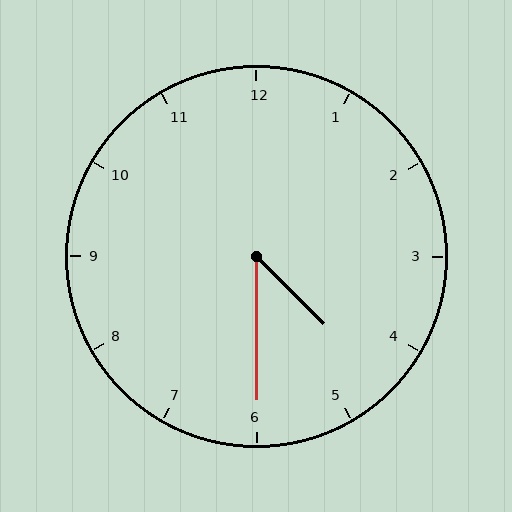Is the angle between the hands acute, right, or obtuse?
It is acute.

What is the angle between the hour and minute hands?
Approximately 45 degrees.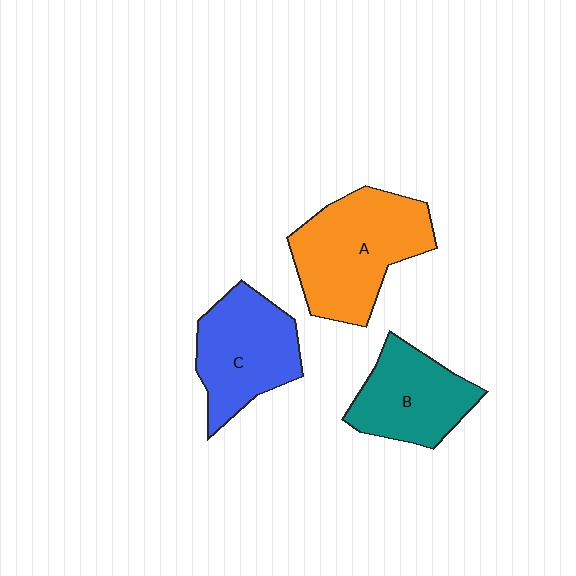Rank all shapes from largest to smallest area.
From largest to smallest: A (orange), C (blue), B (teal).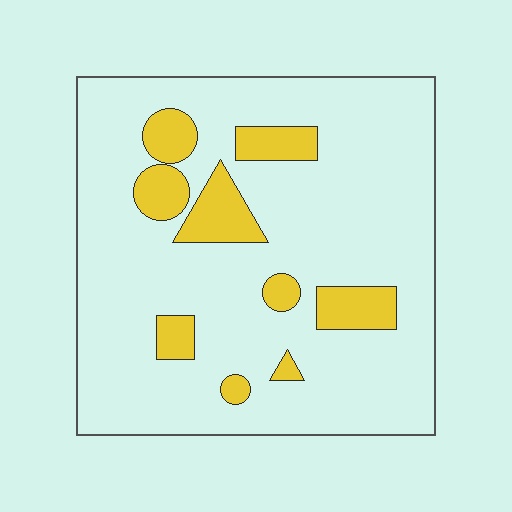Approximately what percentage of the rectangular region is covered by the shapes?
Approximately 15%.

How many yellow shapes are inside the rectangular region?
9.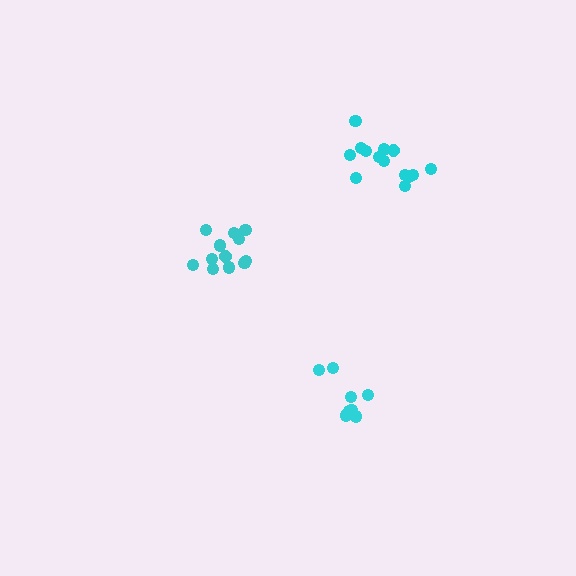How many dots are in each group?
Group 1: 8 dots, Group 2: 12 dots, Group 3: 14 dots (34 total).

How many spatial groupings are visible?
There are 3 spatial groupings.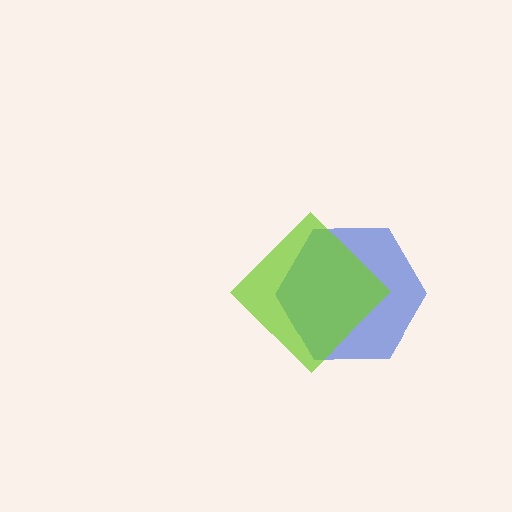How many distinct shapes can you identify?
There are 2 distinct shapes: a blue hexagon, a lime diamond.